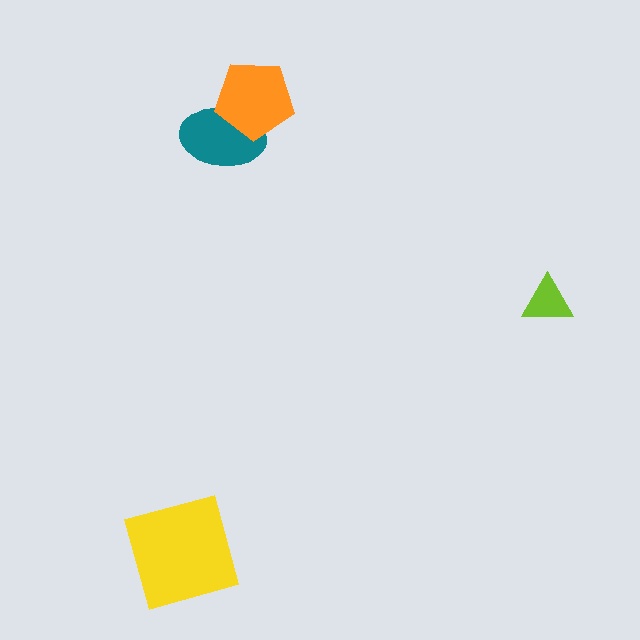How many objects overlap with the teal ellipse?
1 object overlaps with the teal ellipse.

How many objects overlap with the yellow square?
0 objects overlap with the yellow square.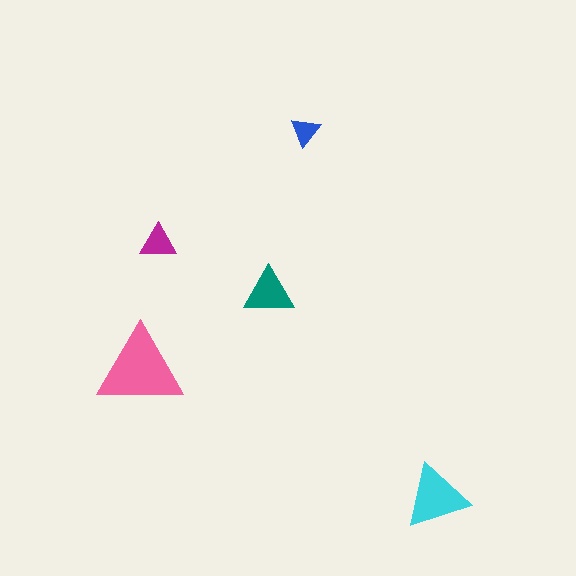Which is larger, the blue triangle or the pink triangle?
The pink one.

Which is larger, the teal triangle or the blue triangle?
The teal one.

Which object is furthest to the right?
The cyan triangle is rightmost.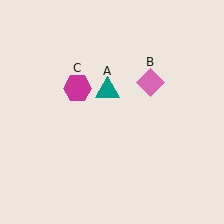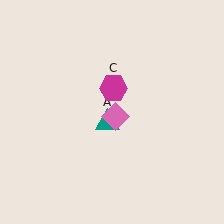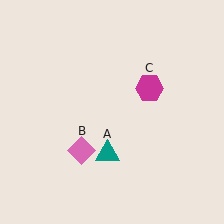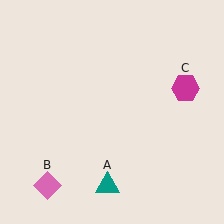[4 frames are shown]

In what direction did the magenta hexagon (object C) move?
The magenta hexagon (object C) moved right.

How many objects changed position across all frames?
3 objects changed position: teal triangle (object A), pink diamond (object B), magenta hexagon (object C).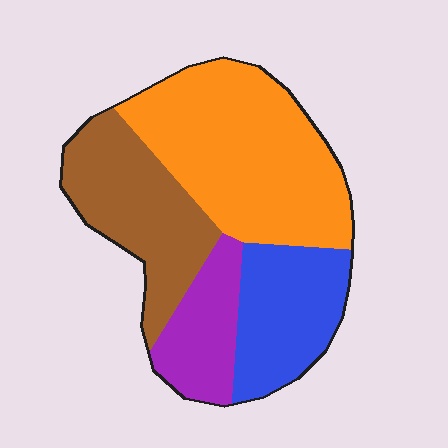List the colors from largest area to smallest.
From largest to smallest: orange, brown, blue, purple.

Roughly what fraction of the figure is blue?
Blue covers roughly 20% of the figure.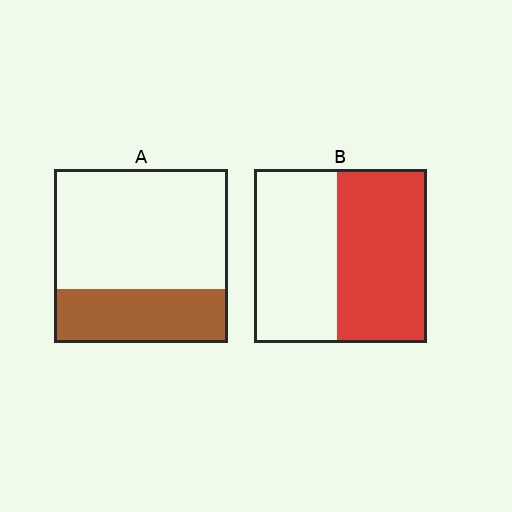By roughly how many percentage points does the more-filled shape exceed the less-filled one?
By roughly 20 percentage points (B over A).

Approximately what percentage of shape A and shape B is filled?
A is approximately 30% and B is approximately 50%.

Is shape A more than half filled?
No.